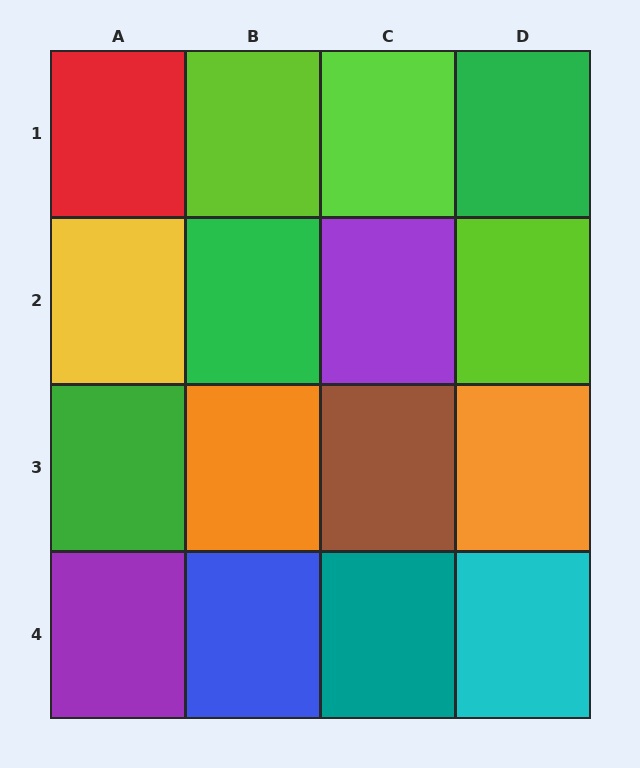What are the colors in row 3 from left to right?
Green, orange, brown, orange.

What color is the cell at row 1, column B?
Lime.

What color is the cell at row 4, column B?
Blue.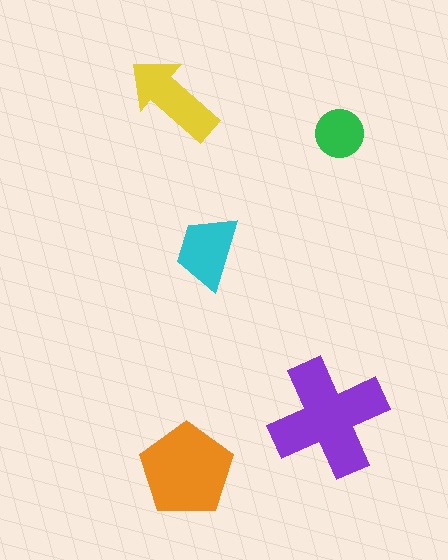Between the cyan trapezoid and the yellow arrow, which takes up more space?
The yellow arrow.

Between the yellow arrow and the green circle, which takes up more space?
The yellow arrow.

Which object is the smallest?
The green circle.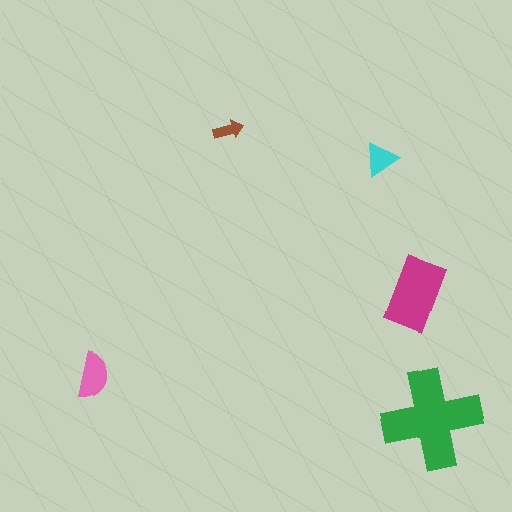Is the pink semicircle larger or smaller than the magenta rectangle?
Smaller.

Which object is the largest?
The green cross.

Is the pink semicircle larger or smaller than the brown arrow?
Larger.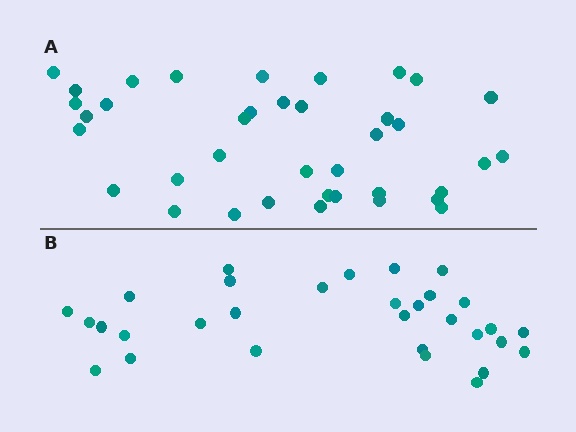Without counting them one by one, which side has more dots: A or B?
Region A (the top region) has more dots.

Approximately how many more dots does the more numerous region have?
Region A has roughly 8 or so more dots than region B.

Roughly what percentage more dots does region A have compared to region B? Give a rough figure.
About 25% more.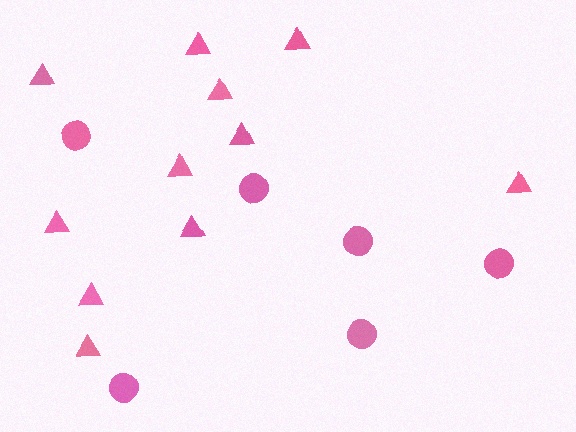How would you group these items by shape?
There are 2 groups: one group of triangles (11) and one group of circles (6).